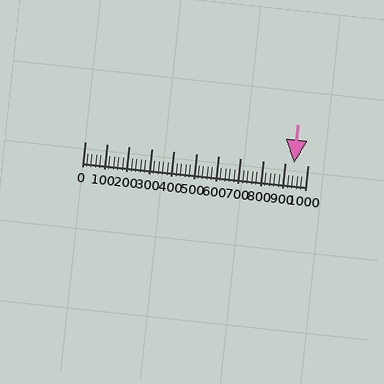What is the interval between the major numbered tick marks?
The major tick marks are spaced 100 units apart.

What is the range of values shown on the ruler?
The ruler shows values from 0 to 1000.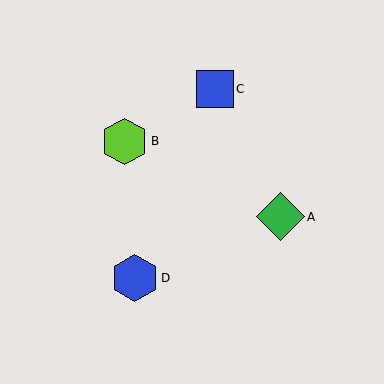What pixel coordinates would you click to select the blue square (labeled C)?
Click at (215, 89) to select the blue square C.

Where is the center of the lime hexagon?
The center of the lime hexagon is at (124, 141).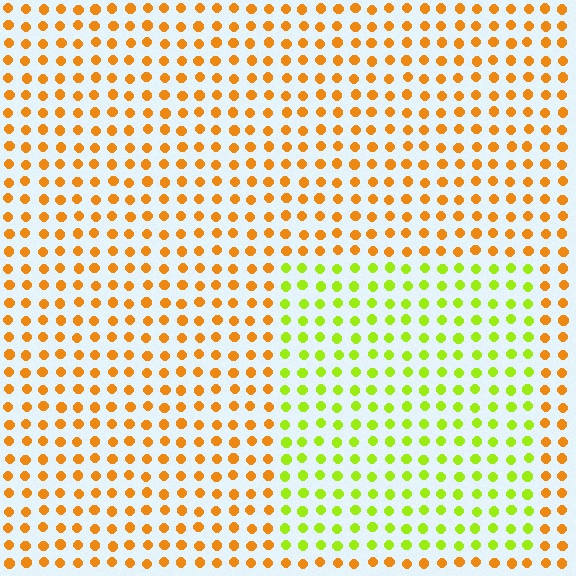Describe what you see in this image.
The image is filled with small orange elements in a uniform arrangement. A rectangle-shaped region is visible where the elements are tinted to a slightly different hue, forming a subtle color boundary.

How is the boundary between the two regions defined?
The boundary is defined purely by a slight shift in hue (about 51 degrees). Spacing, size, and orientation are identical on both sides.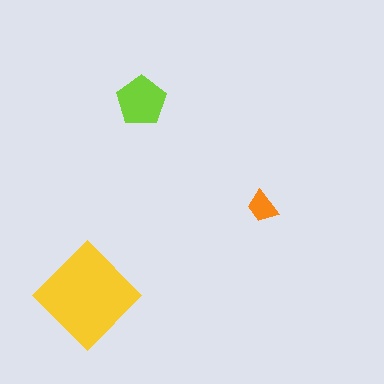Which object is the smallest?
The orange trapezoid.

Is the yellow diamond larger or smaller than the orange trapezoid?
Larger.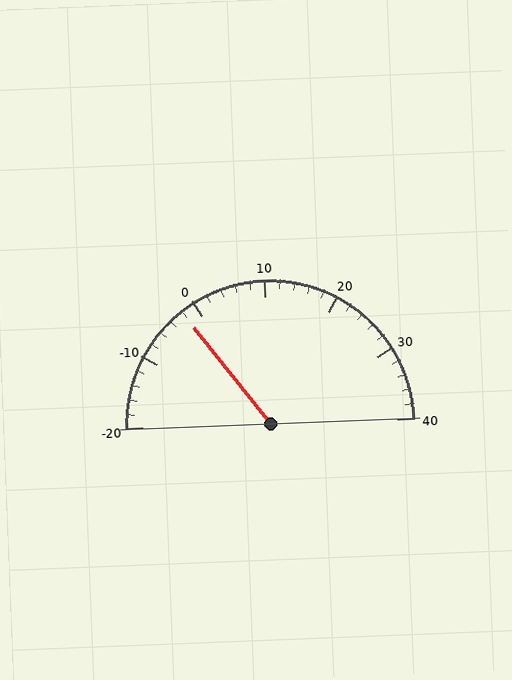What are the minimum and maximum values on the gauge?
The gauge ranges from -20 to 40.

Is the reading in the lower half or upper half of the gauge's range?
The reading is in the lower half of the range (-20 to 40).